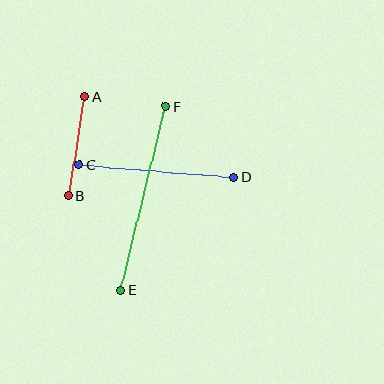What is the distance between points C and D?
The distance is approximately 155 pixels.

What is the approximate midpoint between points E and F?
The midpoint is at approximately (144, 198) pixels.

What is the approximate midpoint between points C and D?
The midpoint is at approximately (157, 171) pixels.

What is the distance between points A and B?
The distance is approximately 100 pixels.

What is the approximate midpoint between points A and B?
The midpoint is at approximately (76, 146) pixels.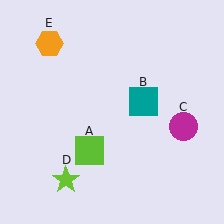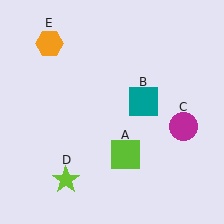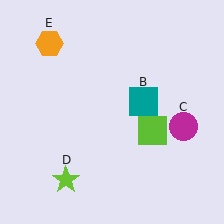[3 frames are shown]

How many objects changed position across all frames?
1 object changed position: lime square (object A).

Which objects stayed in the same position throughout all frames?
Teal square (object B) and magenta circle (object C) and lime star (object D) and orange hexagon (object E) remained stationary.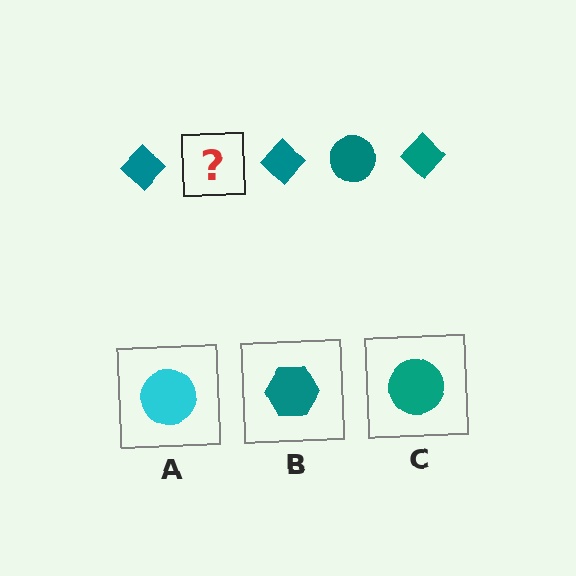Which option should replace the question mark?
Option C.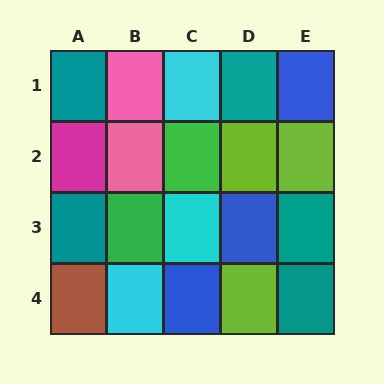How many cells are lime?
3 cells are lime.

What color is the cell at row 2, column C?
Green.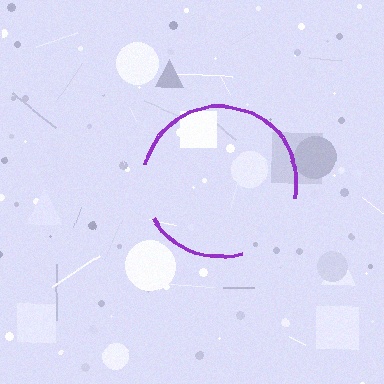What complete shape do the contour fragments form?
The contour fragments form a circle.